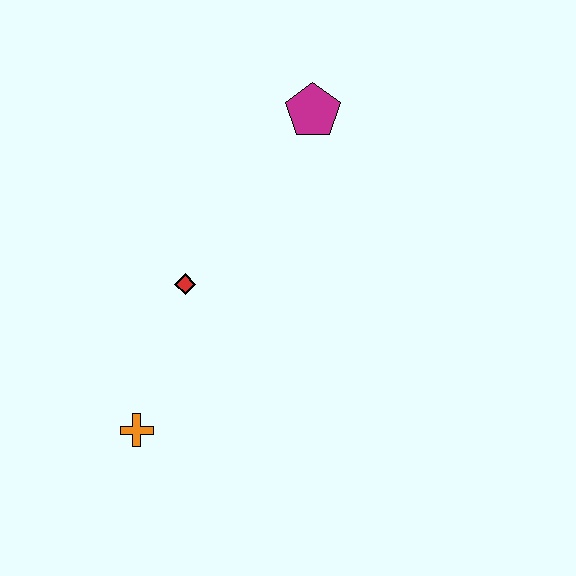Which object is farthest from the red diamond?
The magenta pentagon is farthest from the red diamond.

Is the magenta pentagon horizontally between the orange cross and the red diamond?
No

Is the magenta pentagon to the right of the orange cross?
Yes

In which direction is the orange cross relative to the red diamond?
The orange cross is below the red diamond.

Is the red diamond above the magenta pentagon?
No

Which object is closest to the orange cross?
The red diamond is closest to the orange cross.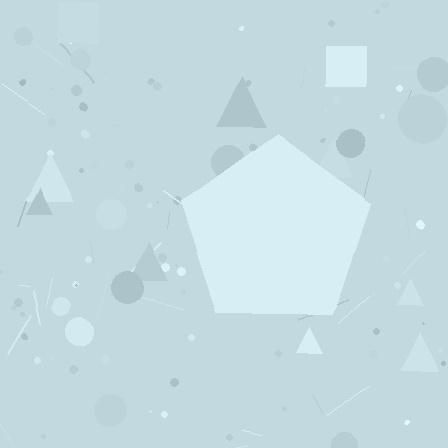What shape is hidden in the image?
A pentagon is hidden in the image.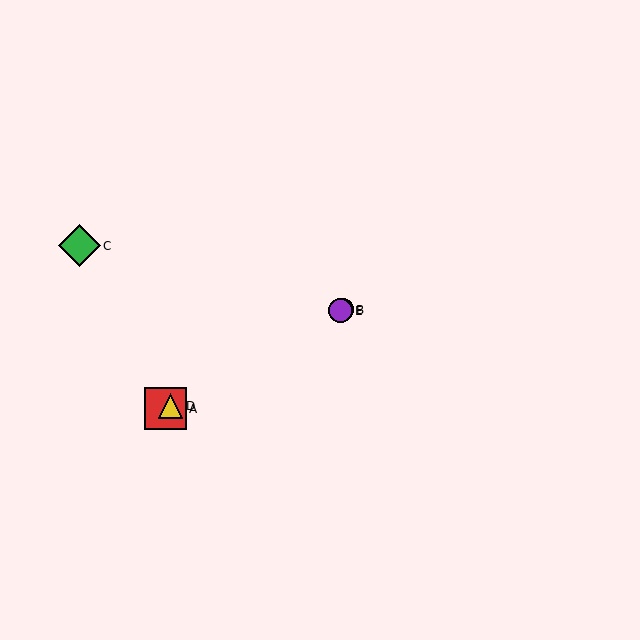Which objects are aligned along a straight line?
Objects A, B, D, E are aligned along a straight line.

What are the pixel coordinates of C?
Object C is at (79, 246).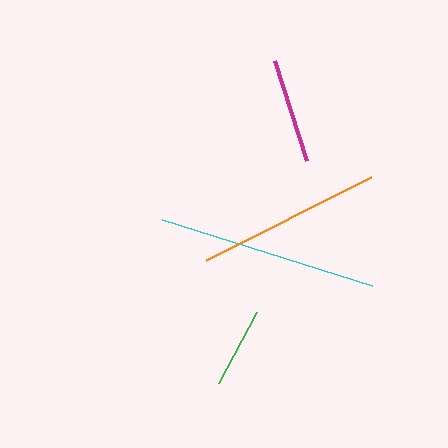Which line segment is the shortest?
The green line is the shortest at approximately 81 pixels.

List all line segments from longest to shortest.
From longest to shortest: cyan, orange, magenta, green.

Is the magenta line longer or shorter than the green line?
The magenta line is longer than the green line.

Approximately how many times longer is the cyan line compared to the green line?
The cyan line is approximately 2.7 times the length of the green line.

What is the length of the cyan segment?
The cyan segment is approximately 219 pixels long.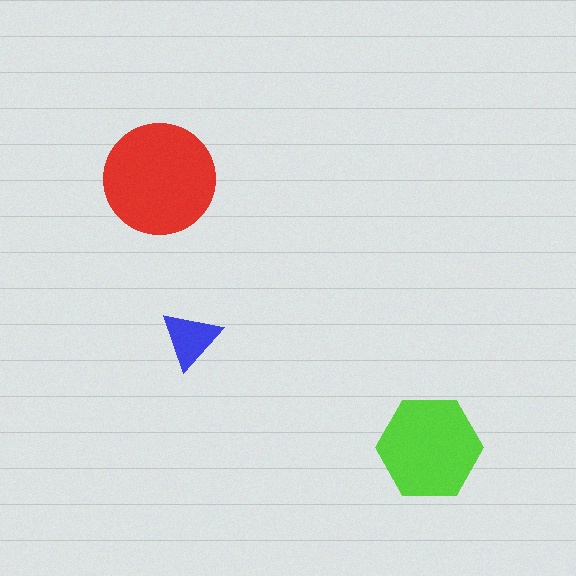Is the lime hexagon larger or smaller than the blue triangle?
Larger.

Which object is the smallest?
The blue triangle.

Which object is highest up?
The red circle is topmost.